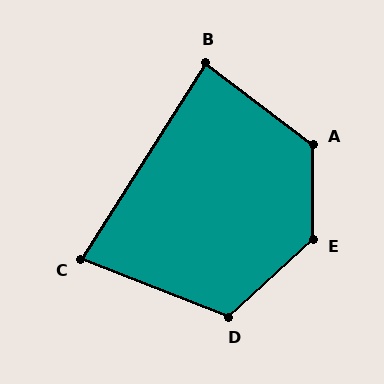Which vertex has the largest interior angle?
E, at approximately 132 degrees.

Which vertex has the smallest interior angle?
C, at approximately 79 degrees.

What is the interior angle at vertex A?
Approximately 127 degrees (obtuse).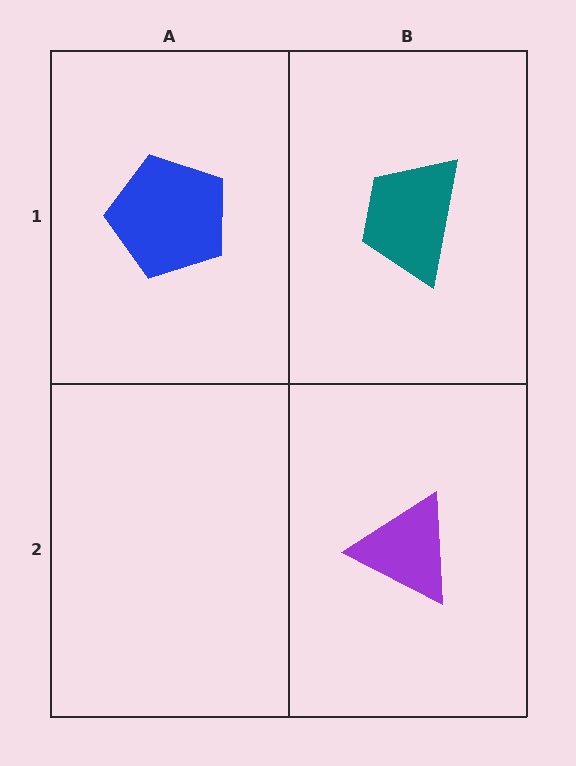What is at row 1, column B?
A teal trapezoid.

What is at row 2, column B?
A purple triangle.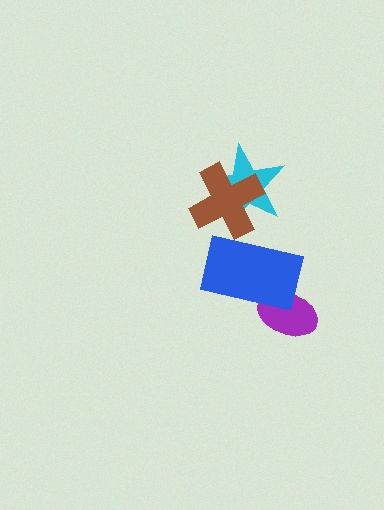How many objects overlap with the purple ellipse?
1 object overlaps with the purple ellipse.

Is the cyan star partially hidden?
Yes, it is partially covered by another shape.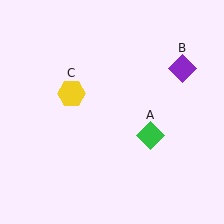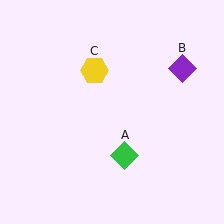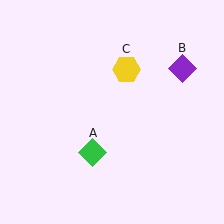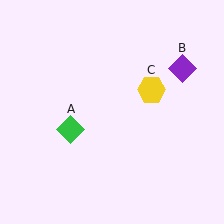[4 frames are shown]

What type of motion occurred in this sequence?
The green diamond (object A), yellow hexagon (object C) rotated clockwise around the center of the scene.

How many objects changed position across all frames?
2 objects changed position: green diamond (object A), yellow hexagon (object C).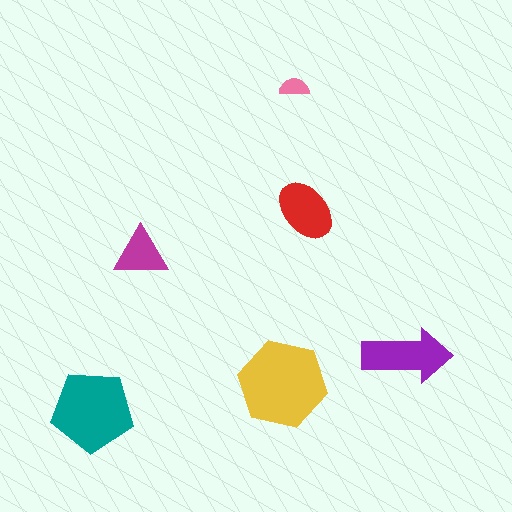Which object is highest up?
The pink semicircle is topmost.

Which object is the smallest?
The pink semicircle.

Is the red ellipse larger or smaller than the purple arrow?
Smaller.